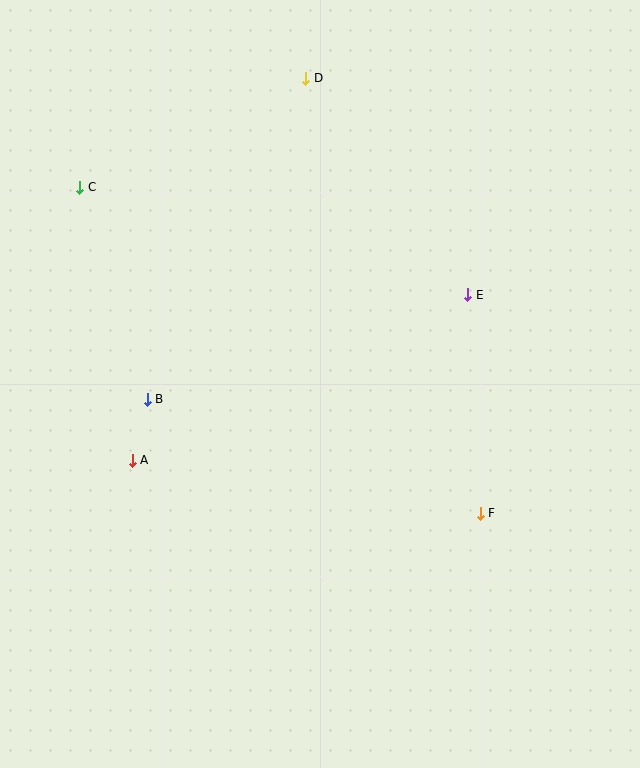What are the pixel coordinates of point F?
Point F is at (480, 513).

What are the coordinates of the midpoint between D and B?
The midpoint between D and B is at (226, 239).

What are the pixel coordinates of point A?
Point A is at (132, 460).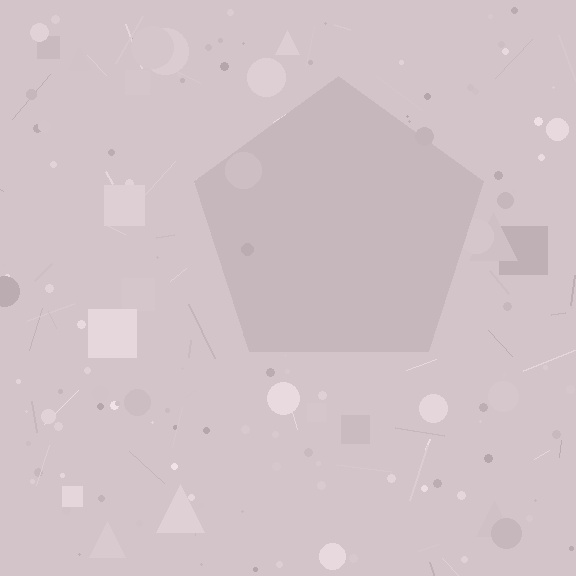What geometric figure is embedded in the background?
A pentagon is embedded in the background.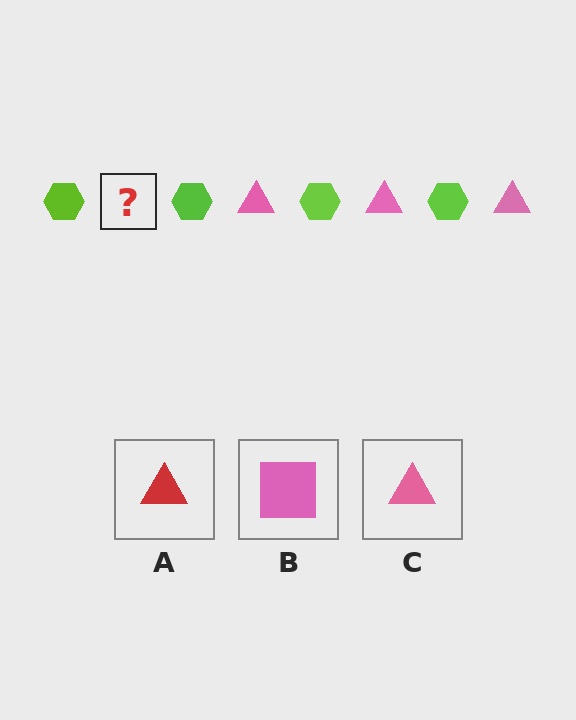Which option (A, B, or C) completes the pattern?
C.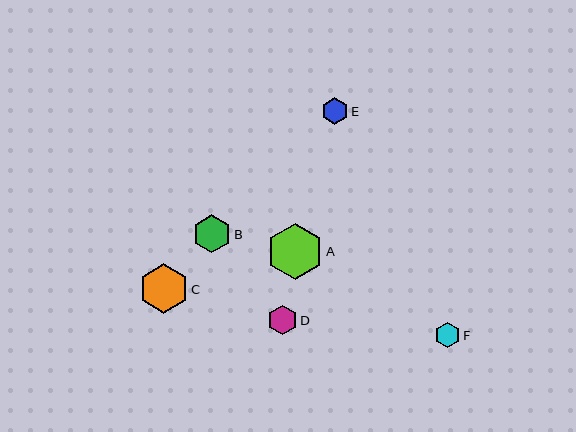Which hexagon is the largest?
Hexagon A is the largest with a size of approximately 56 pixels.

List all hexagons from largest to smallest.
From largest to smallest: A, C, B, D, E, F.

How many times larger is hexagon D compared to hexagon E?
Hexagon D is approximately 1.1 times the size of hexagon E.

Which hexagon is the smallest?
Hexagon F is the smallest with a size of approximately 25 pixels.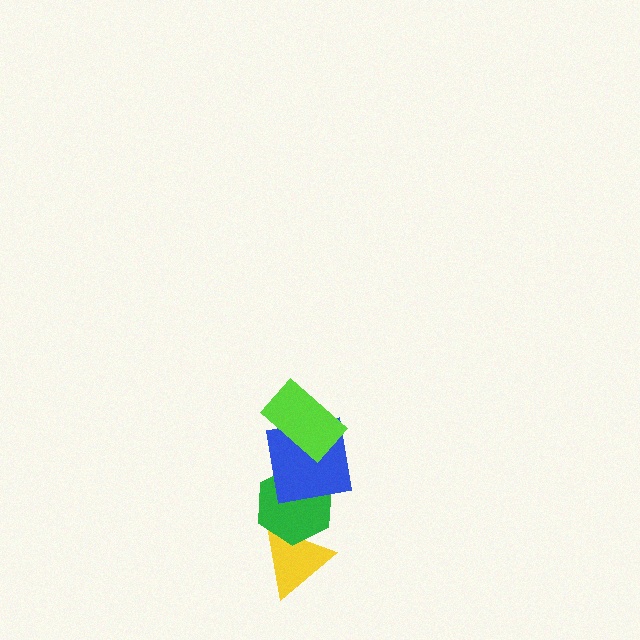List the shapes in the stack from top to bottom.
From top to bottom: the lime rectangle, the blue square, the green hexagon, the yellow triangle.